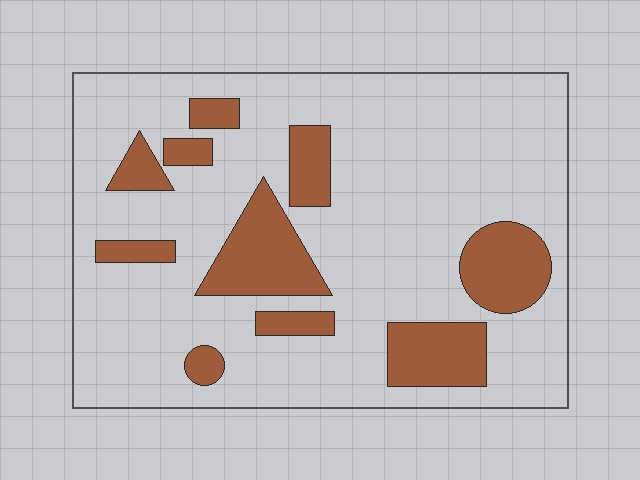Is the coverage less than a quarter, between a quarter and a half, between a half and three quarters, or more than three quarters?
Less than a quarter.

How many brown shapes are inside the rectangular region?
10.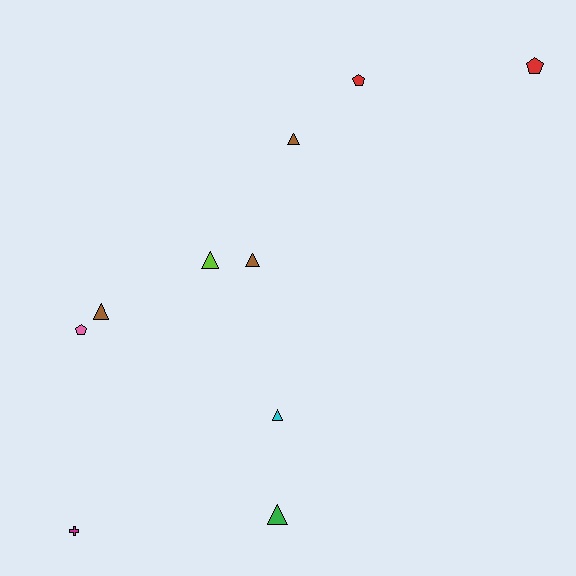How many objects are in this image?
There are 10 objects.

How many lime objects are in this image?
There is 1 lime object.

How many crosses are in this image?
There is 1 cross.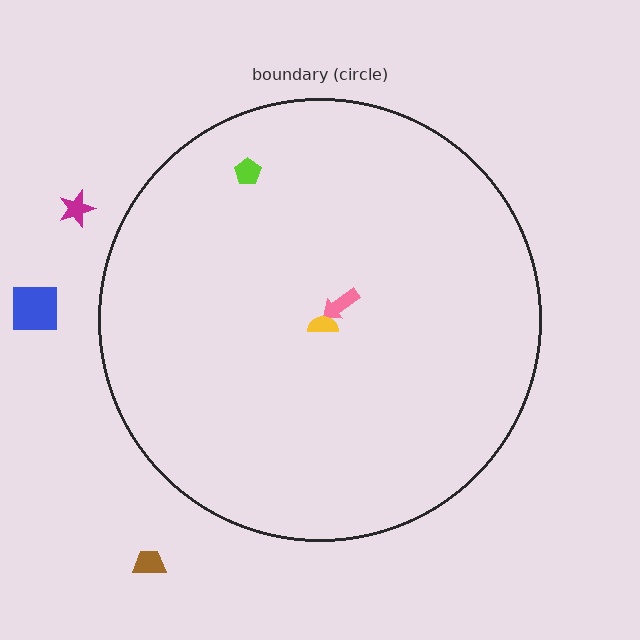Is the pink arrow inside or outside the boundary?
Inside.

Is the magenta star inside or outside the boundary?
Outside.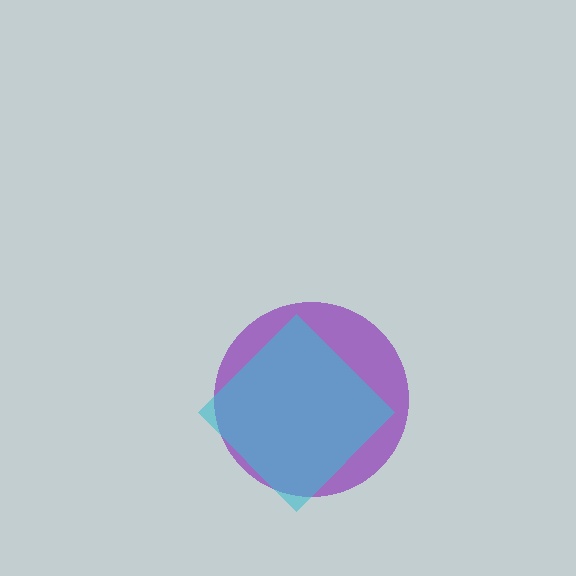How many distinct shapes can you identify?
There are 2 distinct shapes: a purple circle, a cyan diamond.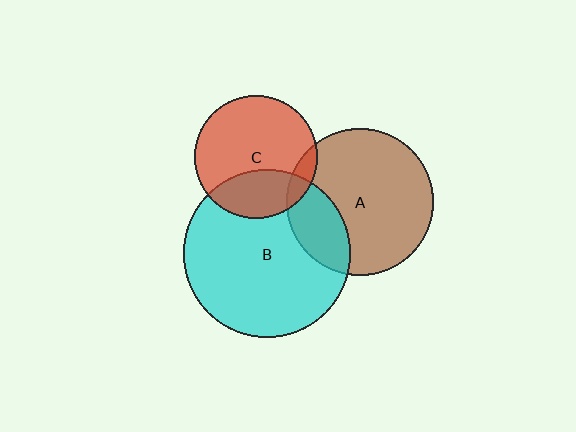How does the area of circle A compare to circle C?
Approximately 1.4 times.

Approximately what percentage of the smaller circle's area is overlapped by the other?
Approximately 25%.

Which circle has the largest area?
Circle B (cyan).